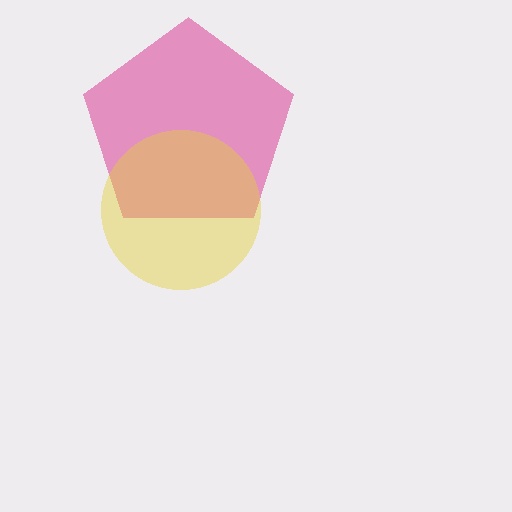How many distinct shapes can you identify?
There are 2 distinct shapes: a pink pentagon, a yellow circle.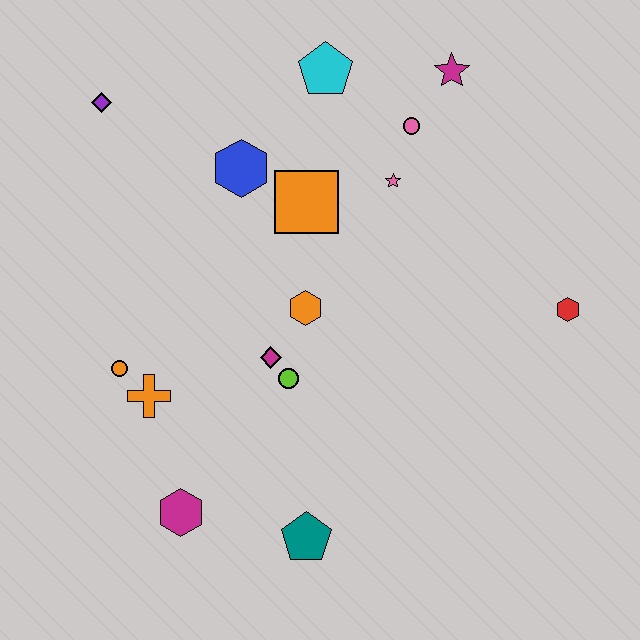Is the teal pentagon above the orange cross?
No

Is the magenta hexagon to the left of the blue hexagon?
Yes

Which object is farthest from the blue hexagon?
The teal pentagon is farthest from the blue hexagon.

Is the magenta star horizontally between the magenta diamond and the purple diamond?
No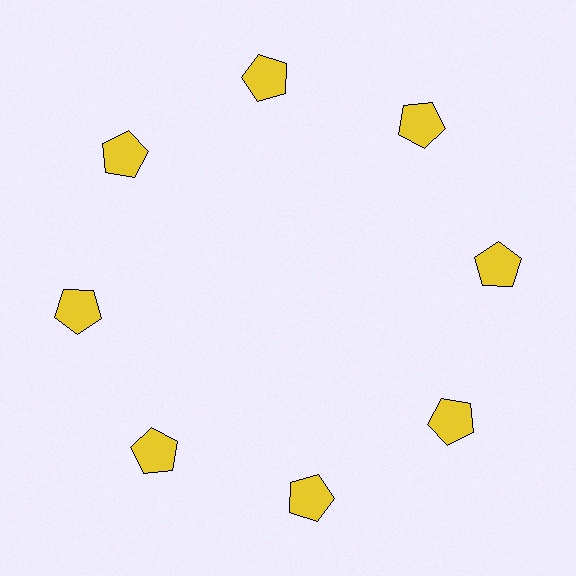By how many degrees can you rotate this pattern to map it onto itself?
The pattern maps onto itself every 45 degrees of rotation.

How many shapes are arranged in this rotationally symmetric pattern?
There are 8 shapes, arranged in 8 groups of 1.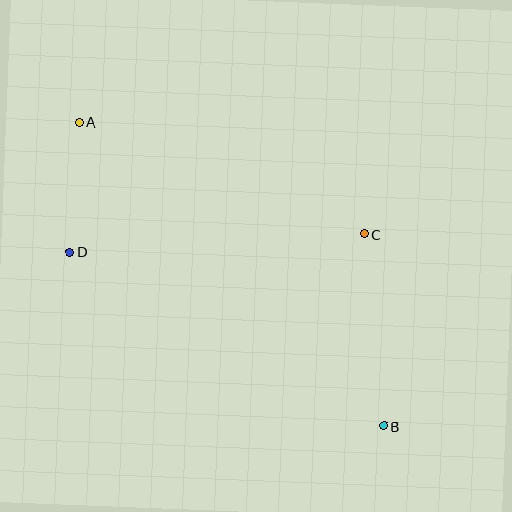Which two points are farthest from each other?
Points A and B are farthest from each other.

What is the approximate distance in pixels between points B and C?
The distance between B and C is approximately 193 pixels.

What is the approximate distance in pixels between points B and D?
The distance between B and D is approximately 359 pixels.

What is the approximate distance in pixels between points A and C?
The distance between A and C is approximately 306 pixels.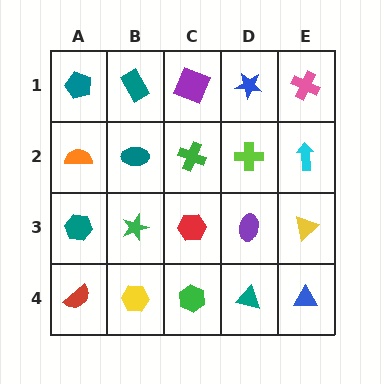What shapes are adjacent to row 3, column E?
A cyan arrow (row 2, column E), a blue triangle (row 4, column E), a purple ellipse (row 3, column D).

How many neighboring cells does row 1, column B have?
3.